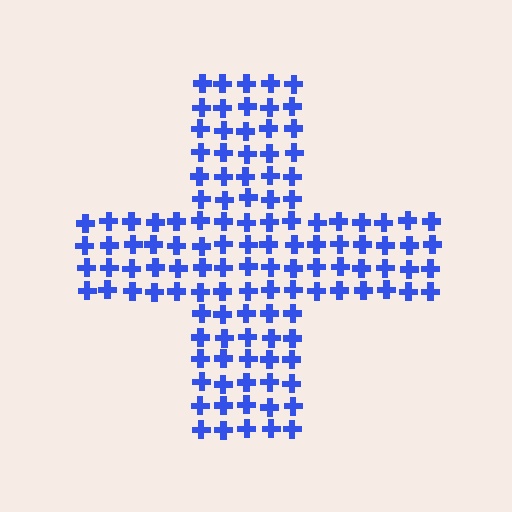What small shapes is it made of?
It is made of small crosses.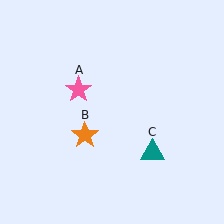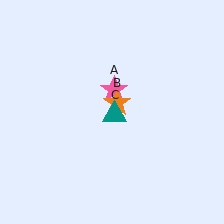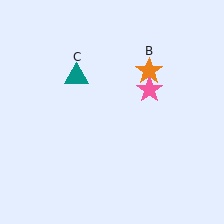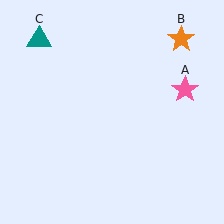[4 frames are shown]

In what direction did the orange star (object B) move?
The orange star (object B) moved up and to the right.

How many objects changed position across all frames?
3 objects changed position: pink star (object A), orange star (object B), teal triangle (object C).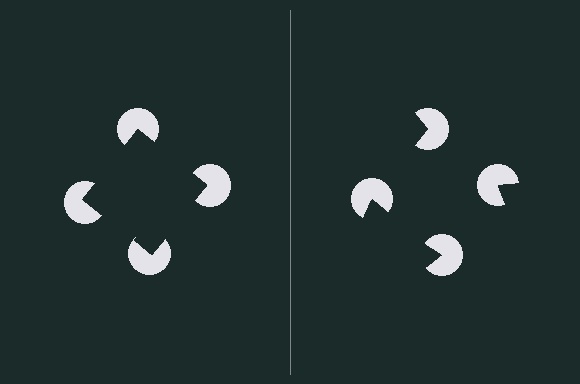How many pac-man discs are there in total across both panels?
8 — 4 on each side.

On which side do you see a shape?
An illusory square appears on the left side. On the right side the wedge cuts are rotated, so no coherent shape forms.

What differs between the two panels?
The pac-man discs are positioned identically on both sides; only the wedge orientations differ. On the left they align to a square; on the right they are misaligned.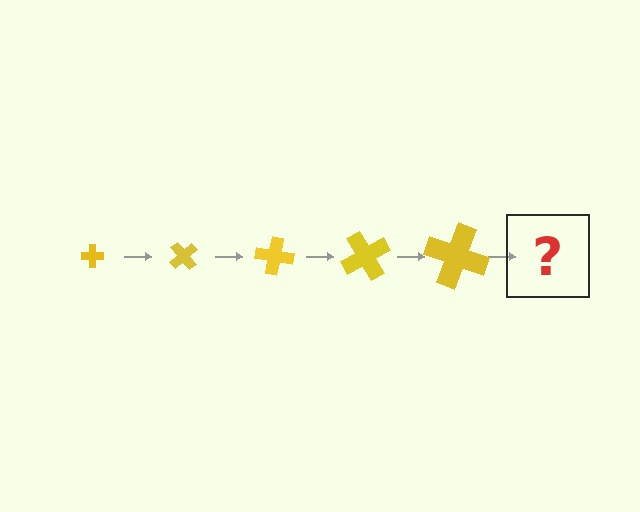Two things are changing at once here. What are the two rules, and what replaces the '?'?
The two rules are that the cross grows larger each step and it rotates 50 degrees each step. The '?' should be a cross, larger than the previous one and rotated 250 degrees from the start.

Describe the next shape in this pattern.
It should be a cross, larger than the previous one and rotated 250 degrees from the start.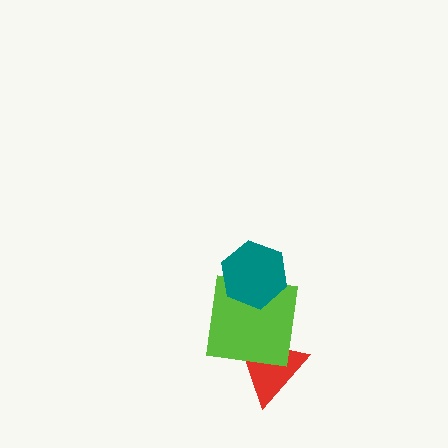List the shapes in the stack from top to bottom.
From top to bottom: the teal hexagon, the lime square, the red triangle.